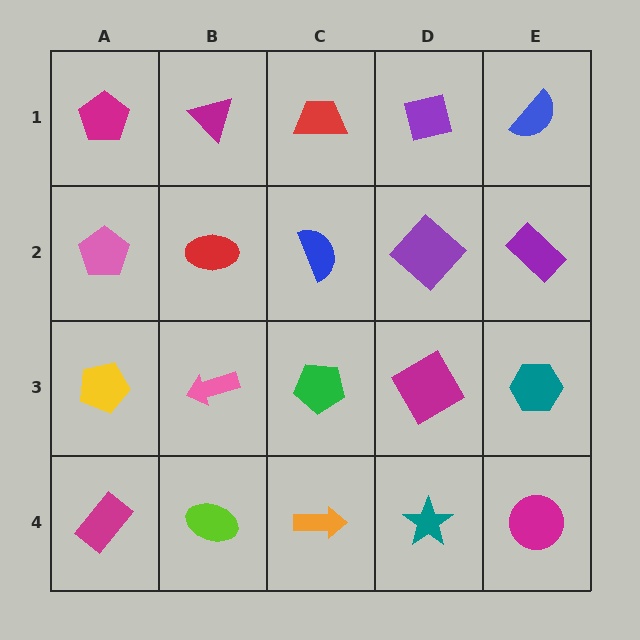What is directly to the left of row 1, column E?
A purple square.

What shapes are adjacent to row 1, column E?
A purple rectangle (row 2, column E), a purple square (row 1, column D).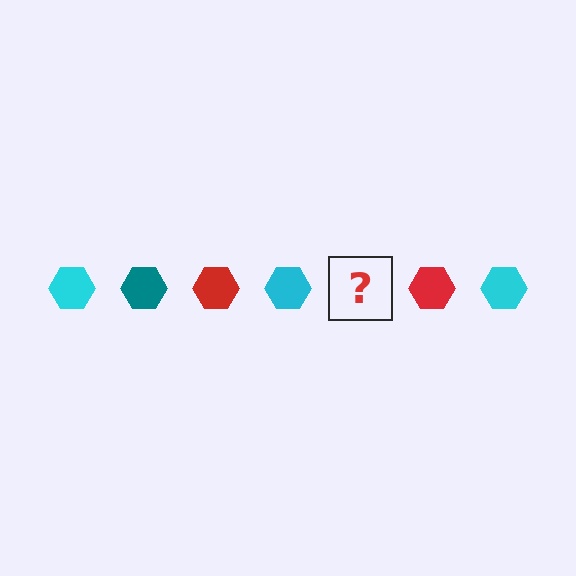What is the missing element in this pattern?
The missing element is a teal hexagon.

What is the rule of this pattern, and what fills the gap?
The rule is that the pattern cycles through cyan, teal, red hexagons. The gap should be filled with a teal hexagon.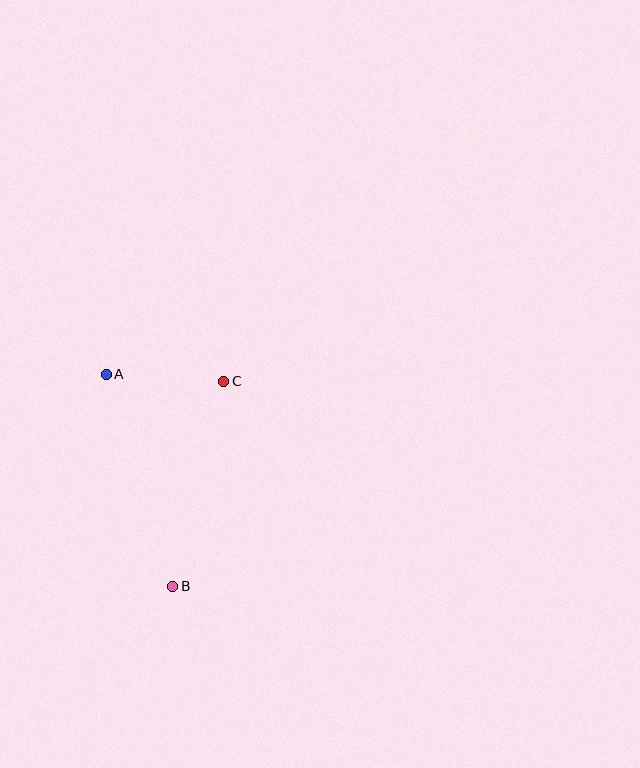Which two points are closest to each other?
Points A and C are closest to each other.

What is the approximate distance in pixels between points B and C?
The distance between B and C is approximately 211 pixels.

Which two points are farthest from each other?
Points A and B are farthest from each other.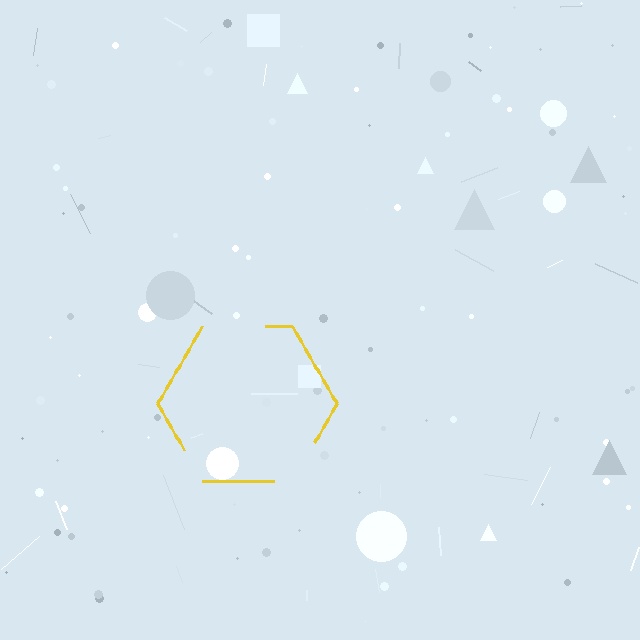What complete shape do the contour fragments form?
The contour fragments form a hexagon.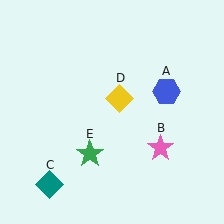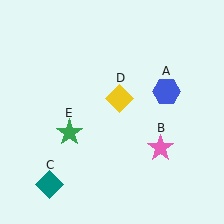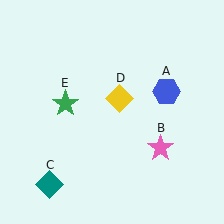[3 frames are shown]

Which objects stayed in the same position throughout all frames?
Blue hexagon (object A) and pink star (object B) and teal diamond (object C) and yellow diamond (object D) remained stationary.